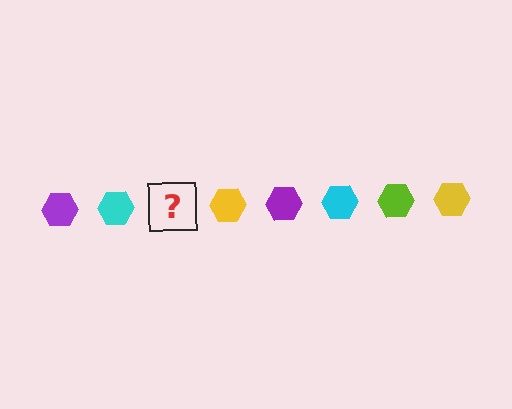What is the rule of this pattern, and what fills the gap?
The rule is that the pattern cycles through purple, cyan, lime, yellow hexagons. The gap should be filled with a lime hexagon.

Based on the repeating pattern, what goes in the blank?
The blank should be a lime hexagon.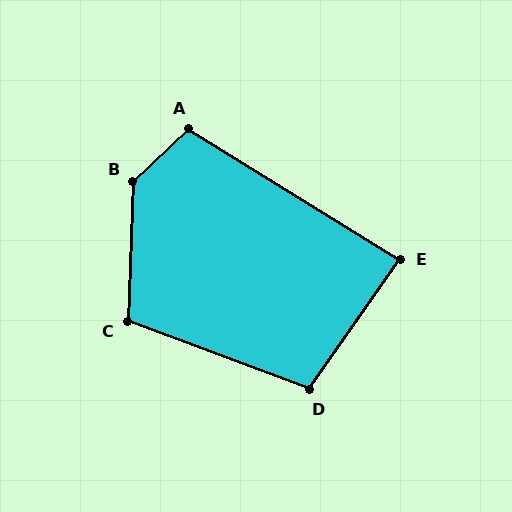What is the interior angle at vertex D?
Approximately 104 degrees (obtuse).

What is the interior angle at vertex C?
Approximately 109 degrees (obtuse).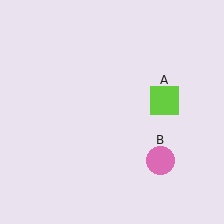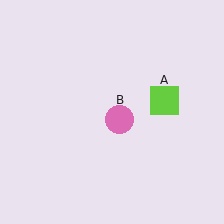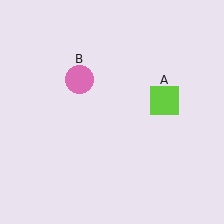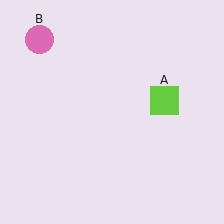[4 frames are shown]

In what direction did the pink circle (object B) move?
The pink circle (object B) moved up and to the left.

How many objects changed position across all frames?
1 object changed position: pink circle (object B).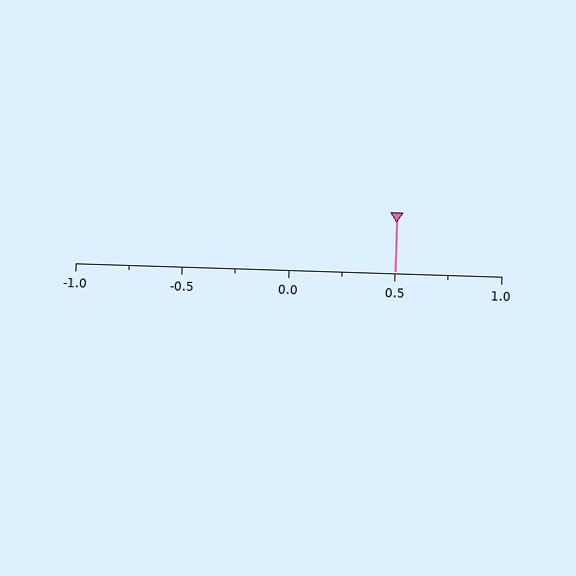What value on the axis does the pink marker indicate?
The marker indicates approximately 0.5.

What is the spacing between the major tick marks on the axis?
The major ticks are spaced 0.5 apart.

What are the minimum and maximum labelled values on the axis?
The axis runs from -1.0 to 1.0.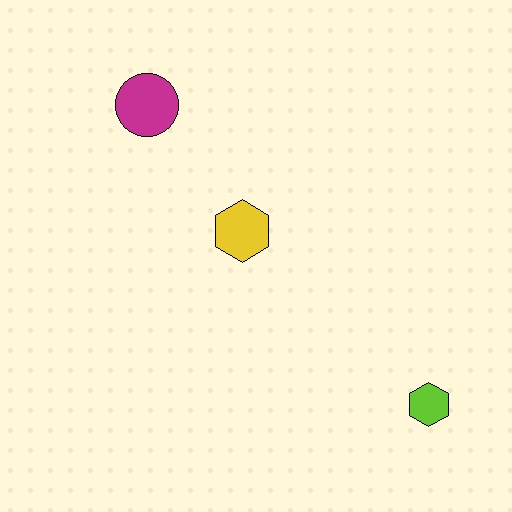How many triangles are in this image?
There are no triangles.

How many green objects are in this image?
There are no green objects.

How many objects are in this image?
There are 3 objects.